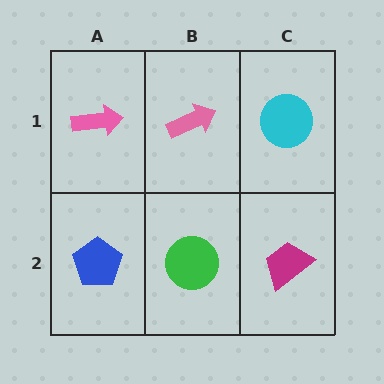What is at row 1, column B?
A pink arrow.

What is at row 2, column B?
A green circle.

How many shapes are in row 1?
3 shapes.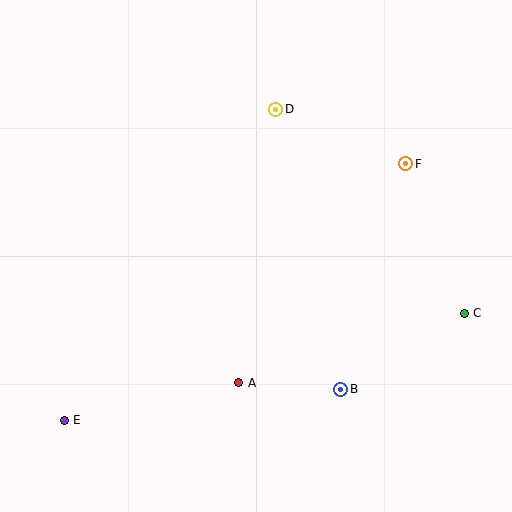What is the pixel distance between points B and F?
The distance between B and F is 235 pixels.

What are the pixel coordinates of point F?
Point F is at (406, 164).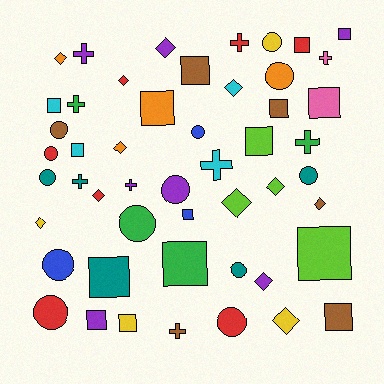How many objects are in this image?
There are 50 objects.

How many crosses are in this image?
There are 9 crosses.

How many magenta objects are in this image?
There are no magenta objects.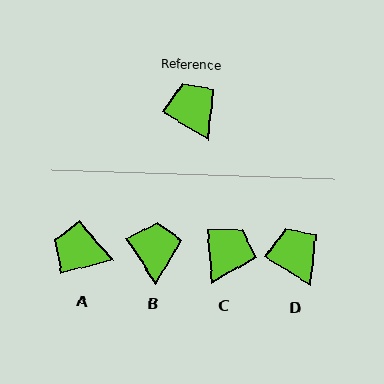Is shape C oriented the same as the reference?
No, it is off by about 54 degrees.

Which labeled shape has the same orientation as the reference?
D.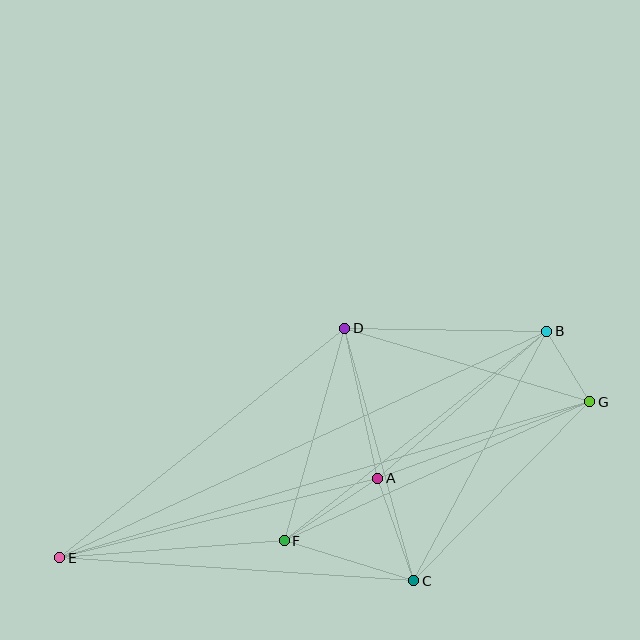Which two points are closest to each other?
Points B and G are closest to each other.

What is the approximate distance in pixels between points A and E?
The distance between A and E is approximately 328 pixels.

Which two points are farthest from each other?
Points E and G are farthest from each other.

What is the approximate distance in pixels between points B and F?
The distance between B and F is approximately 336 pixels.